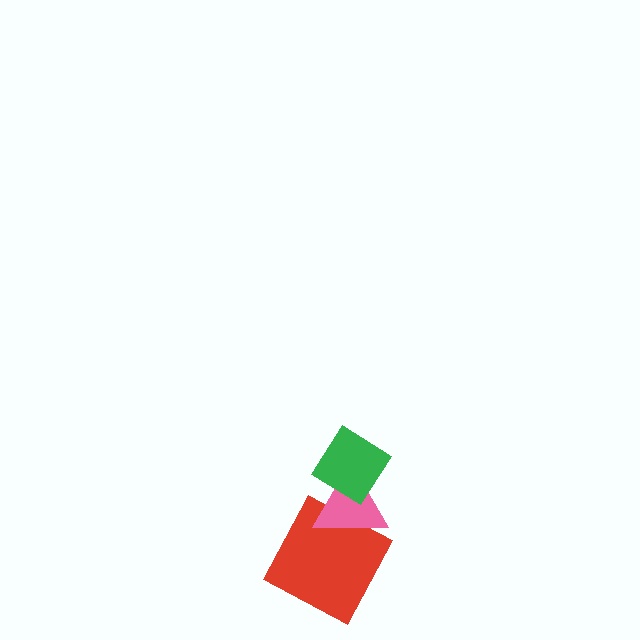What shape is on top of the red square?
The pink triangle is on top of the red square.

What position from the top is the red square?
The red square is 3rd from the top.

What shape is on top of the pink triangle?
The green diamond is on top of the pink triangle.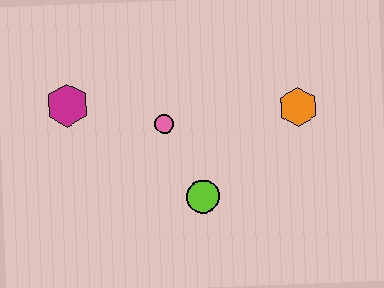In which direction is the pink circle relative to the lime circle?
The pink circle is above the lime circle.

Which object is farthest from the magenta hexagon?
The orange hexagon is farthest from the magenta hexagon.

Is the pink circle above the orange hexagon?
No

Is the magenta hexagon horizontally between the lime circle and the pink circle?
No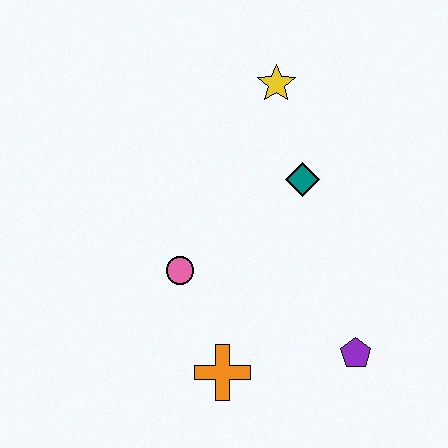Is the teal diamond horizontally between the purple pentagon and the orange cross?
Yes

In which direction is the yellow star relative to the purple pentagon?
The yellow star is above the purple pentagon.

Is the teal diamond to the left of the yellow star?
No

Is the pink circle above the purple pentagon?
Yes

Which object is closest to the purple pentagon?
The orange cross is closest to the purple pentagon.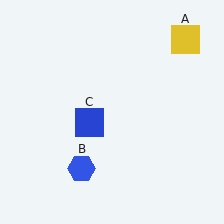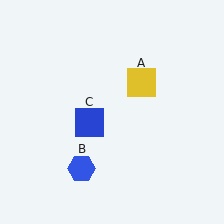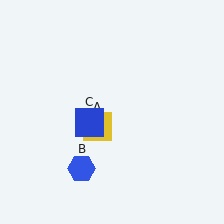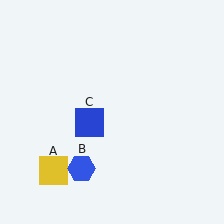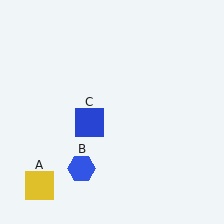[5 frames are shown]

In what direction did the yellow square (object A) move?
The yellow square (object A) moved down and to the left.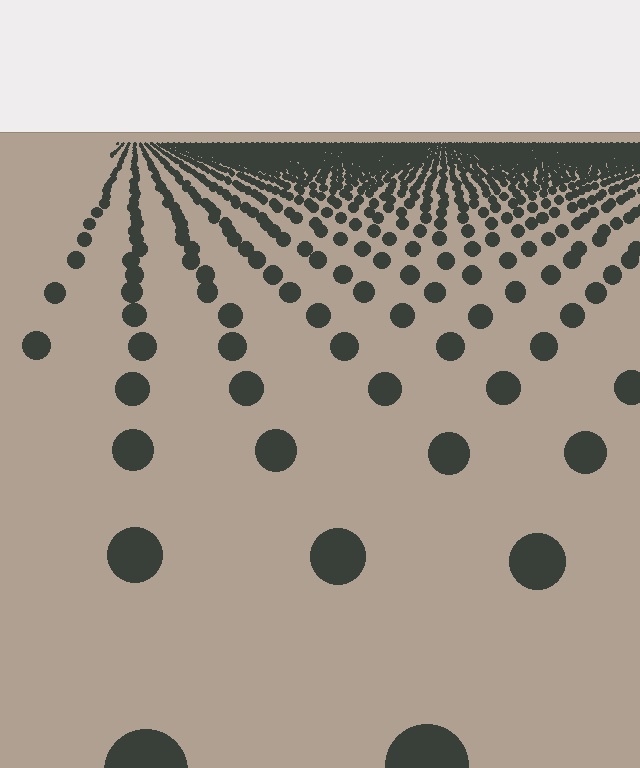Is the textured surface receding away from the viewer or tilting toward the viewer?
The surface is receding away from the viewer. Texture elements get smaller and denser toward the top.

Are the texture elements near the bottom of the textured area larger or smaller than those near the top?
Larger. Near the bottom, elements are closer to the viewer and appear at a bigger on-screen size.